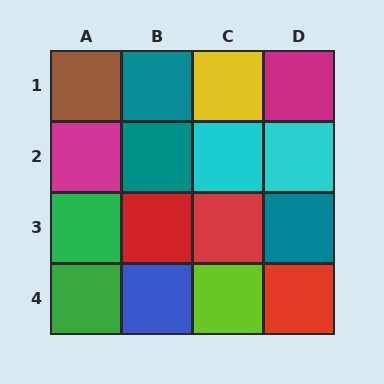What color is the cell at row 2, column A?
Magenta.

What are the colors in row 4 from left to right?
Green, blue, lime, red.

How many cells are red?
3 cells are red.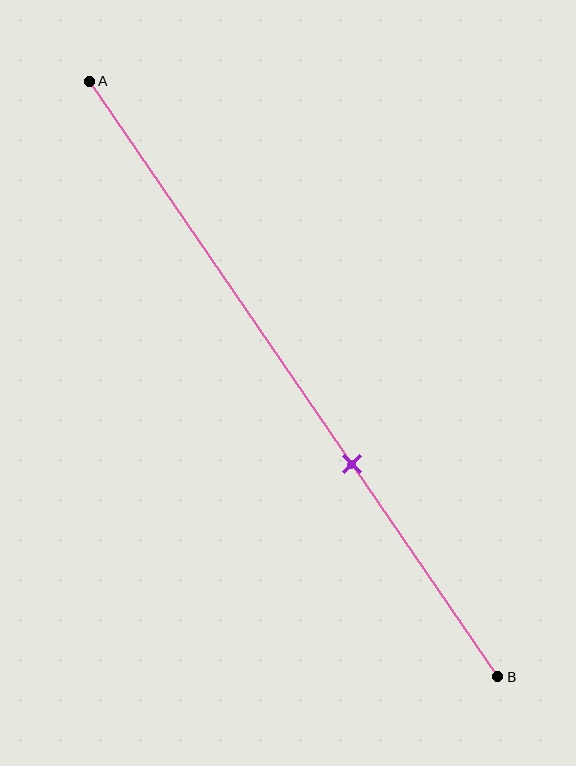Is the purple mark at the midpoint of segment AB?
No, the mark is at about 65% from A, not at the 50% midpoint.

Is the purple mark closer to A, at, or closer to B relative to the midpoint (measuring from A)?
The purple mark is closer to point B than the midpoint of segment AB.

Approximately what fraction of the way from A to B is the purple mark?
The purple mark is approximately 65% of the way from A to B.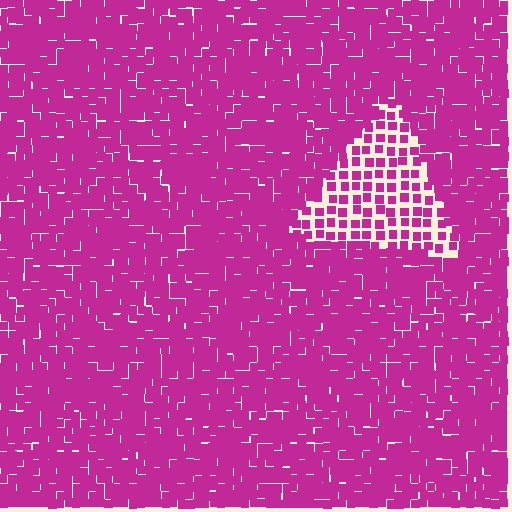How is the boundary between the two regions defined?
The boundary is defined by a change in element density (approximately 2.2x ratio). All elements are the same color, size, and shape.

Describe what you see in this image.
The image contains small magenta elements arranged at two different densities. A triangle-shaped region is visible where the elements are less densely packed than the surrounding area.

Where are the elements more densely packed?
The elements are more densely packed outside the triangle boundary.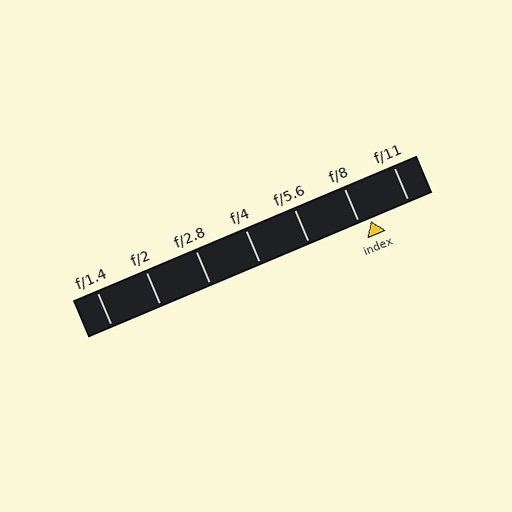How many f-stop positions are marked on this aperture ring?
There are 7 f-stop positions marked.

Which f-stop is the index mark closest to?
The index mark is closest to f/8.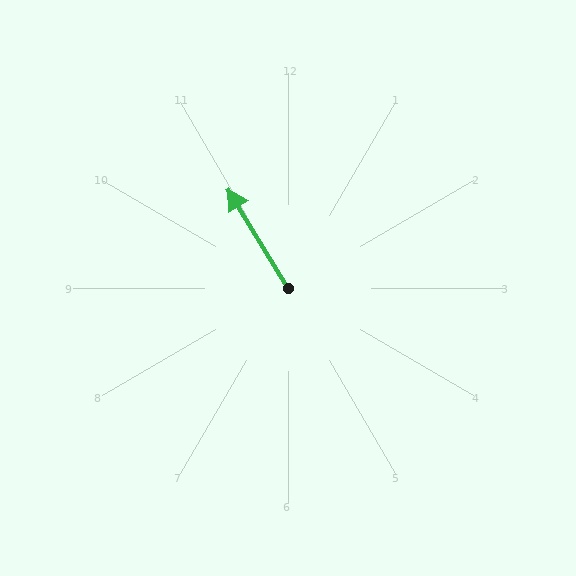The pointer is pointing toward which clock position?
Roughly 11 o'clock.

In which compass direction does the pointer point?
Northwest.